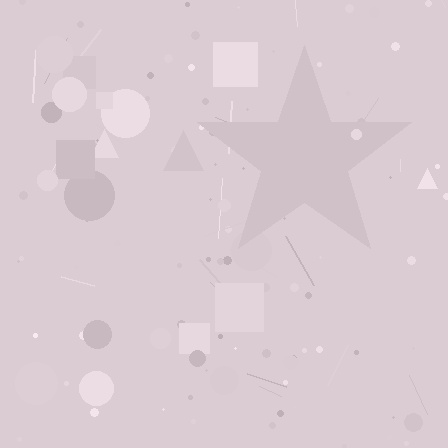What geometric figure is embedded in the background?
A star is embedded in the background.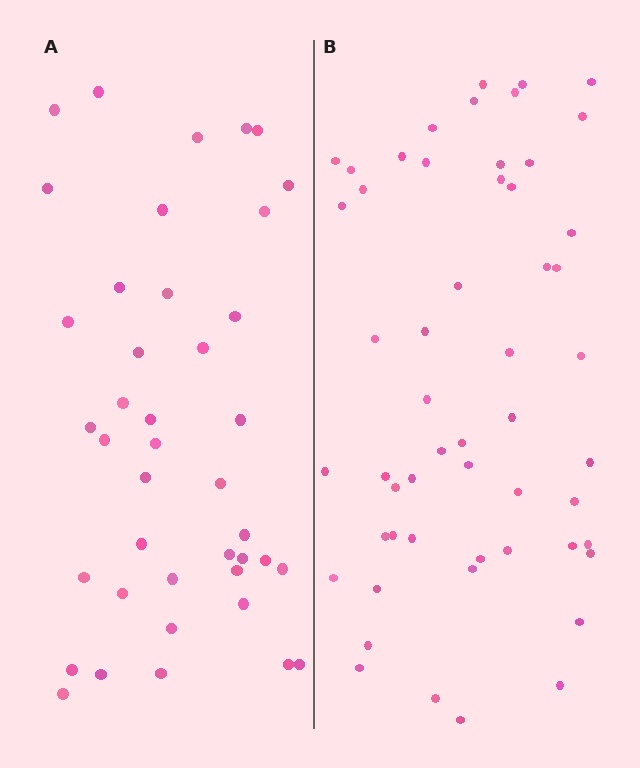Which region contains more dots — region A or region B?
Region B (the right region) has more dots.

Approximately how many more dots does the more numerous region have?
Region B has approximately 15 more dots than region A.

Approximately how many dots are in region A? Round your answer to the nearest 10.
About 40 dots. (The exact count is 41, which rounds to 40.)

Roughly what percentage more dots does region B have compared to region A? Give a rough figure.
About 30% more.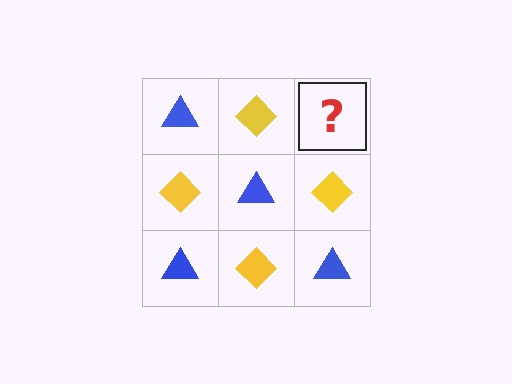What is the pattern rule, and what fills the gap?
The rule is that it alternates blue triangle and yellow diamond in a checkerboard pattern. The gap should be filled with a blue triangle.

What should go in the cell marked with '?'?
The missing cell should contain a blue triangle.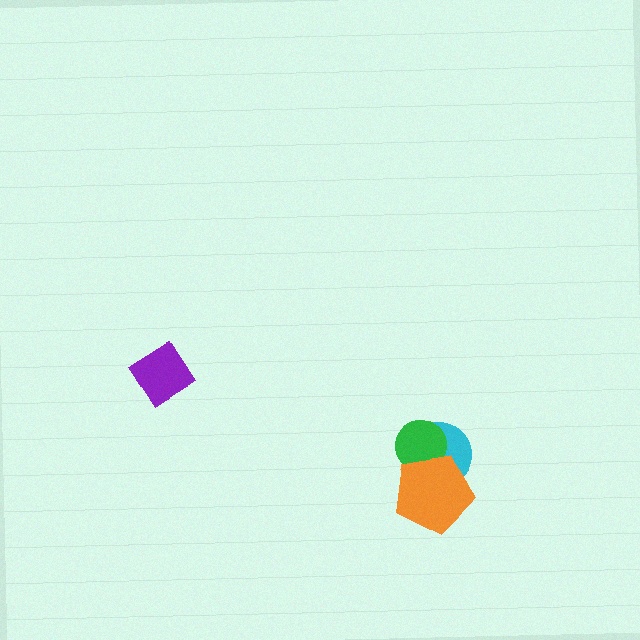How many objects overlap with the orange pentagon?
2 objects overlap with the orange pentagon.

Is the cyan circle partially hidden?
Yes, it is partially covered by another shape.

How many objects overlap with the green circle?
2 objects overlap with the green circle.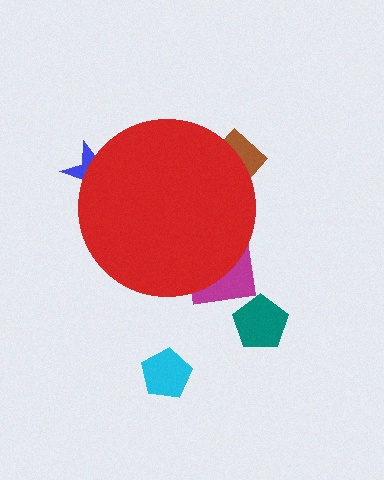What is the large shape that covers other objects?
A red circle.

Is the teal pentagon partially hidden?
No, the teal pentagon is fully visible.